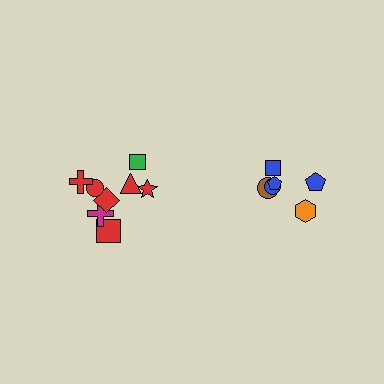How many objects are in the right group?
There are 6 objects.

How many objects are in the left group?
There are 8 objects.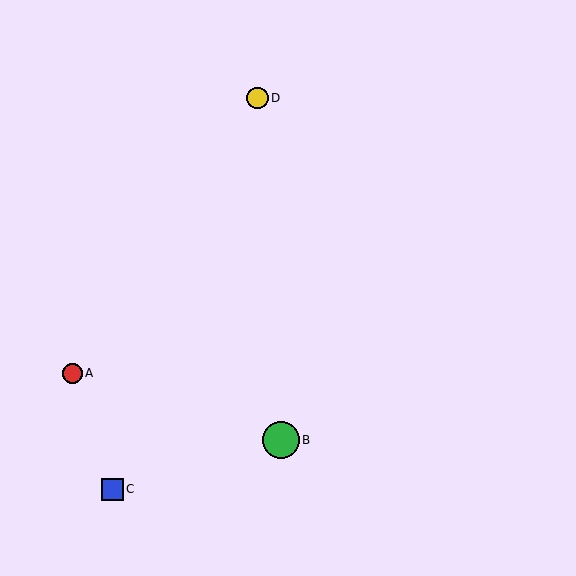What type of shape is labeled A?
Shape A is a red circle.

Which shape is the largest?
The green circle (labeled B) is the largest.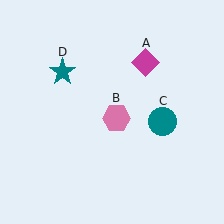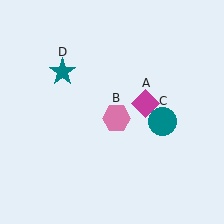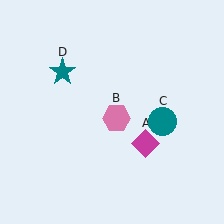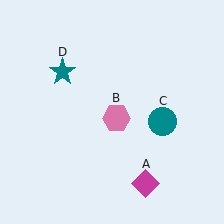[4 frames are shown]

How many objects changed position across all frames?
1 object changed position: magenta diamond (object A).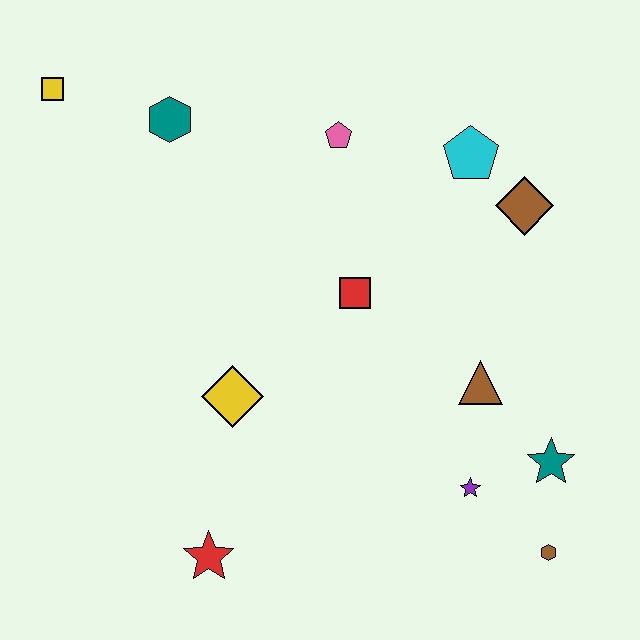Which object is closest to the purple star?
The teal star is closest to the purple star.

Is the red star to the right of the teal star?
No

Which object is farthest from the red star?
The yellow square is farthest from the red star.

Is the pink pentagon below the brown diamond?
No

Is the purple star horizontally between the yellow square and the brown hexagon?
Yes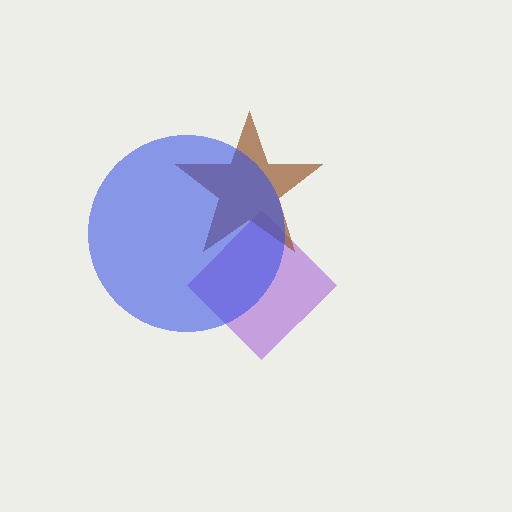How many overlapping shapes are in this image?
There are 3 overlapping shapes in the image.